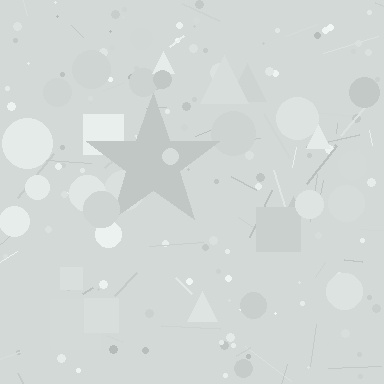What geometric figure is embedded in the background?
A star is embedded in the background.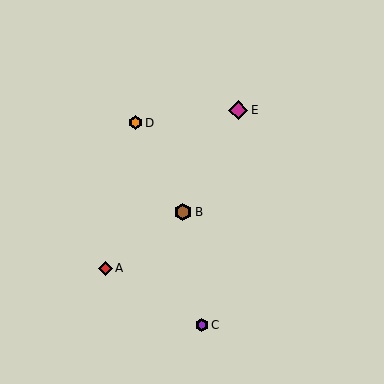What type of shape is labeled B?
Shape B is a brown hexagon.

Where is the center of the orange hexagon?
The center of the orange hexagon is at (135, 123).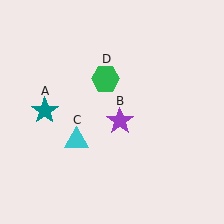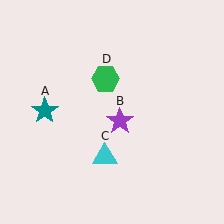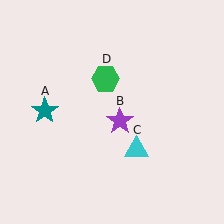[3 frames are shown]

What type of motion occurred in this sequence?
The cyan triangle (object C) rotated counterclockwise around the center of the scene.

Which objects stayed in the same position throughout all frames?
Teal star (object A) and purple star (object B) and green hexagon (object D) remained stationary.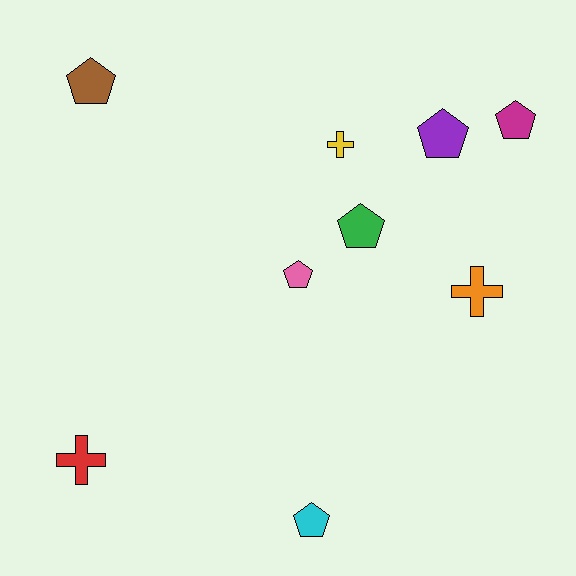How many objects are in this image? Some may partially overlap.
There are 9 objects.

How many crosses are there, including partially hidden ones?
There are 3 crosses.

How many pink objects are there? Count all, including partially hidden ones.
There is 1 pink object.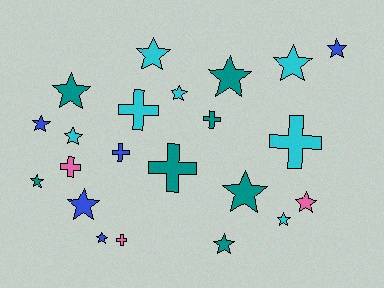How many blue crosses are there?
There is 1 blue cross.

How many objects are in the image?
There are 22 objects.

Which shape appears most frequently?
Star, with 15 objects.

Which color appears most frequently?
Cyan, with 7 objects.